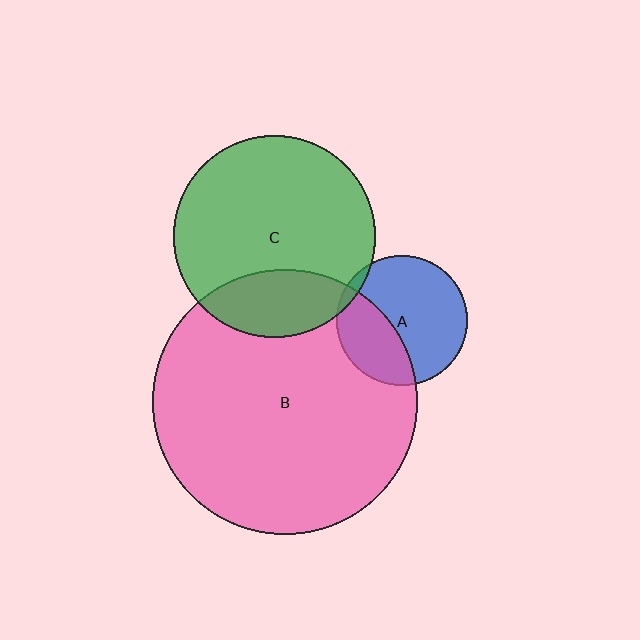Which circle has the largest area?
Circle B (pink).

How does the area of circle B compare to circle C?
Approximately 1.7 times.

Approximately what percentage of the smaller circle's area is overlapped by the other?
Approximately 35%.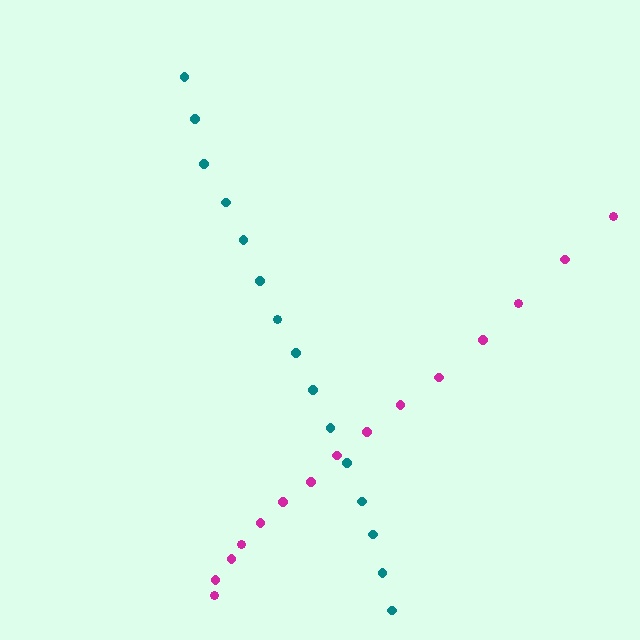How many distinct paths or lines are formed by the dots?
There are 2 distinct paths.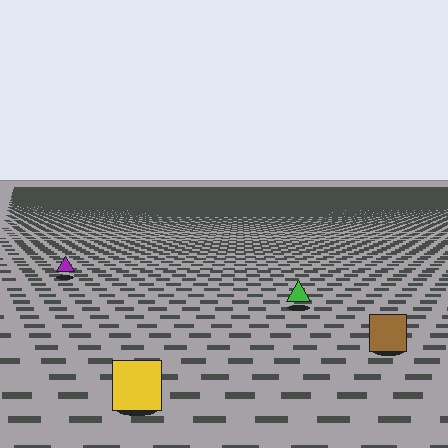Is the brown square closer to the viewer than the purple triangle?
Yes. The brown square is closer — you can tell from the texture gradient: the ground texture is coarser near it.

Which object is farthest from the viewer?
The purple triangle is farthest from the viewer. It appears smaller and the ground texture around it is denser.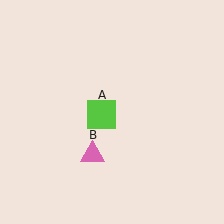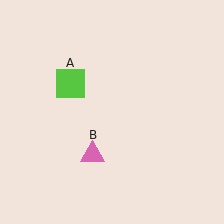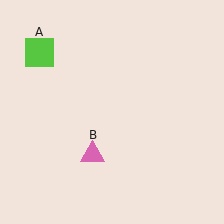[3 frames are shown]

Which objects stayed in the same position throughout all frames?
Pink triangle (object B) remained stationary.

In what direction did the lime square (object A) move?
The lime square (object A) moved up and to the left.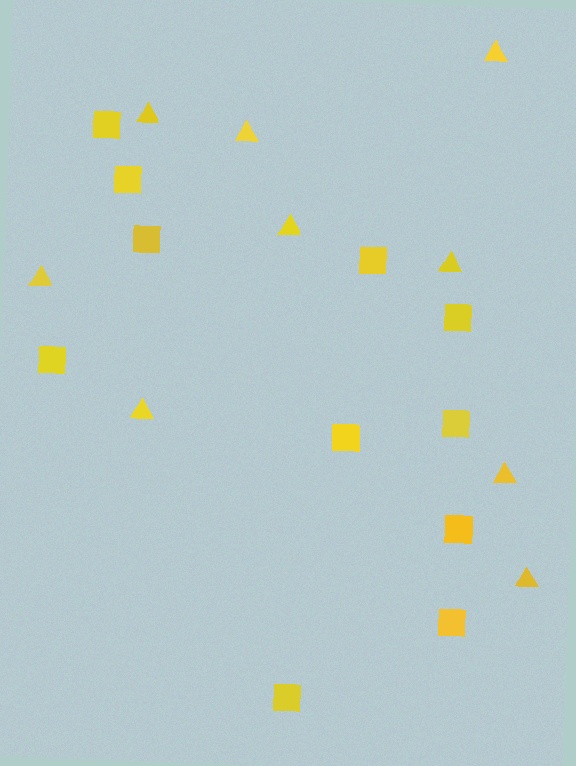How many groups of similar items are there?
There are 2 groups: one group of squares (11) and one group of triangles (9).